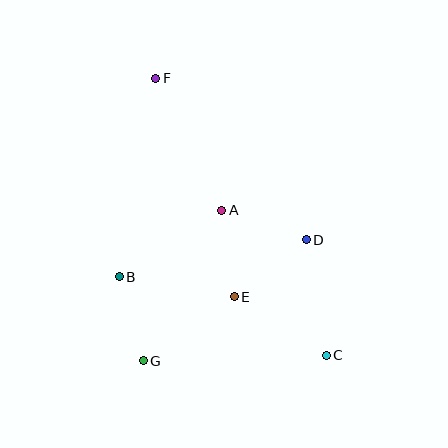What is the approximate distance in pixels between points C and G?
The distance between C and G is approximately 183 pixels.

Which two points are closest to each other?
Points A and E are closest to each other.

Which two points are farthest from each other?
Points C and F are farthest from each other.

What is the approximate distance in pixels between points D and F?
The distance between D and F is approximately 221 pixels.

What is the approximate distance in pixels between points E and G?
The distance between E and G is approximately 111 pixels.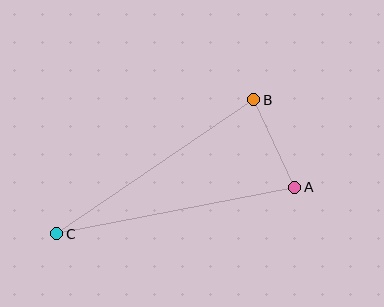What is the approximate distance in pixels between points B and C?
The distance between B and C is approximately 239 pixels.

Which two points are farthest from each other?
Points A and C are farthest from each other.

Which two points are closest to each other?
Points A and B are closest to each other.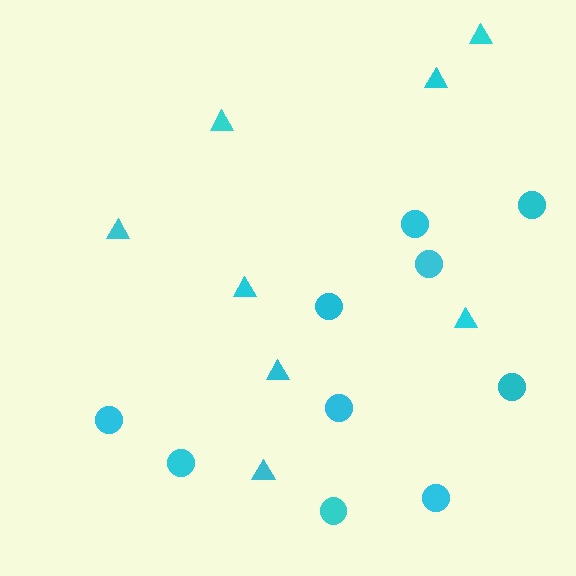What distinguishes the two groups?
There are 2 groups: one group of circles (10) and one group of triangles (8).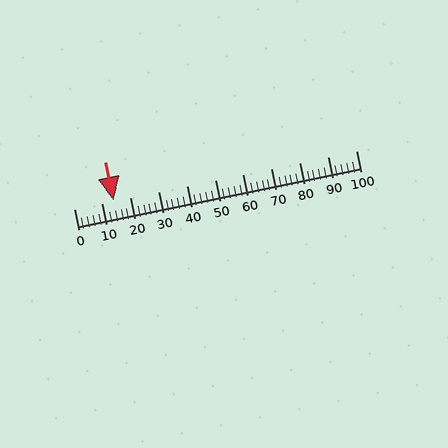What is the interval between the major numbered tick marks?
The major tick marks are spaced 10 units apart.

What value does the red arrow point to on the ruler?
The red arrow points to approximately 14.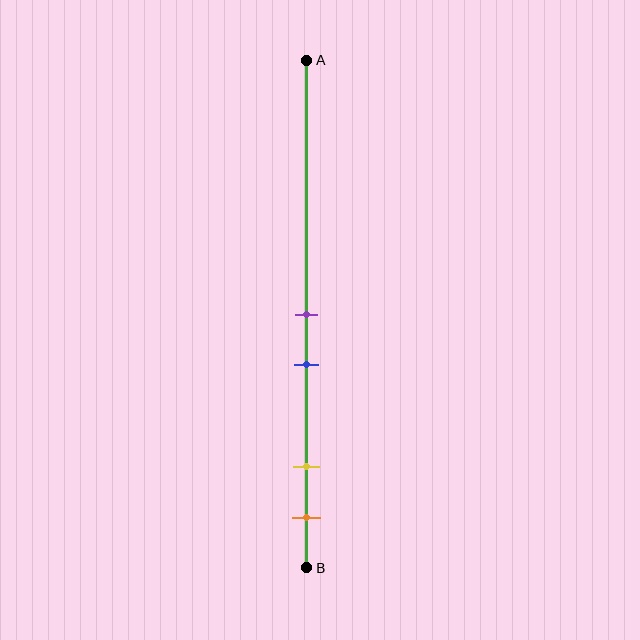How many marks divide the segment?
There are 4 marks dividing the segment.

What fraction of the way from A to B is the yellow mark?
The yellow mark is approximately 80% (0.8) of the way from A to B.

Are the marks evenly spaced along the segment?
No, the marks are not evenly spaced.